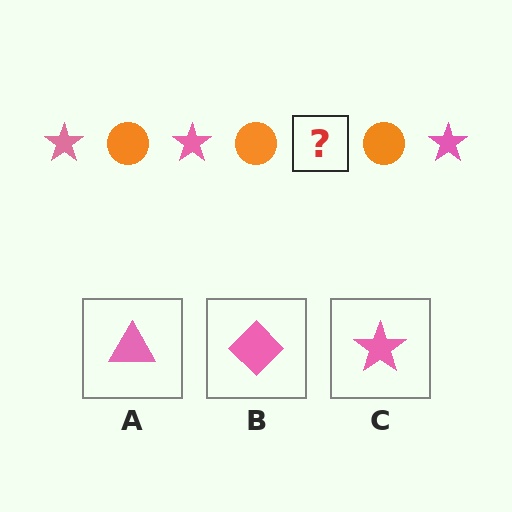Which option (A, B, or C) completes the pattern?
C.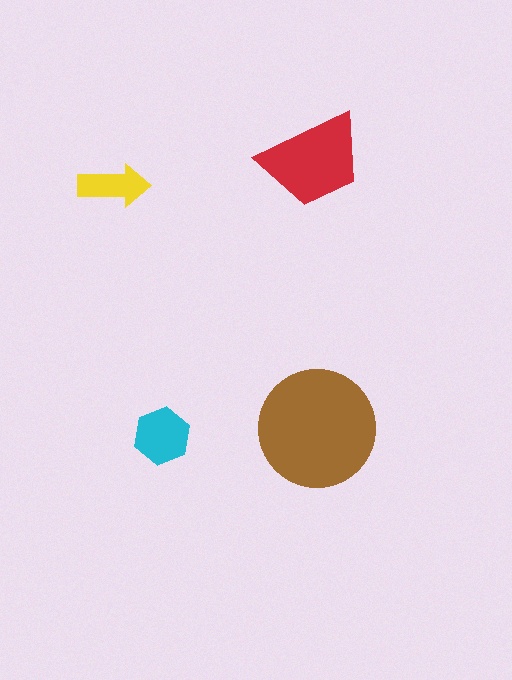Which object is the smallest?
The yellow arrow.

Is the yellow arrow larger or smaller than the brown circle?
Smaller.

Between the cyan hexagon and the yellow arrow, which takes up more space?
The cyan hexagon.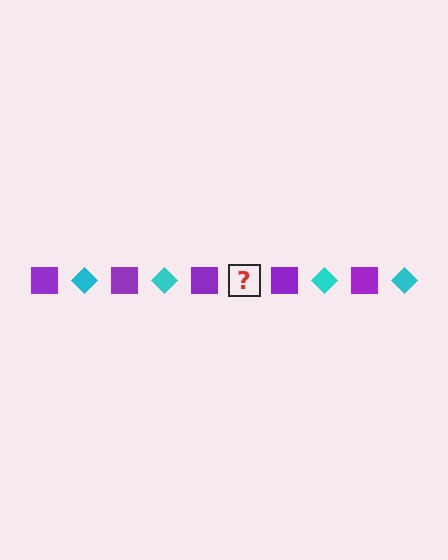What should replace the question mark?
The question mark should be replaced with a cyan diamond.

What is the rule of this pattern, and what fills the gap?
The rule is that the pattern alternates between purple square and cyan diamond. The gap should be filled with a cyan diamond.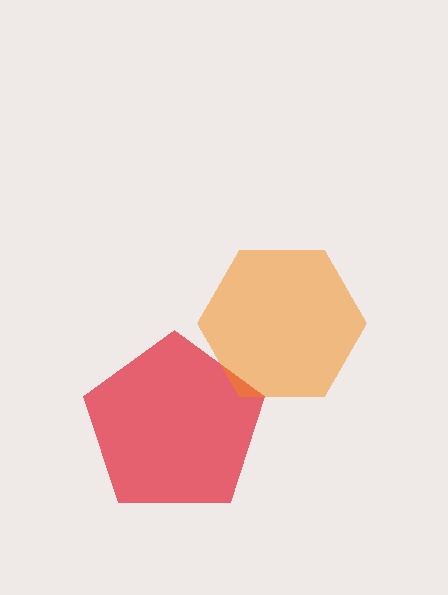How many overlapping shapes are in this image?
There are 2 overlapping shapes in the image.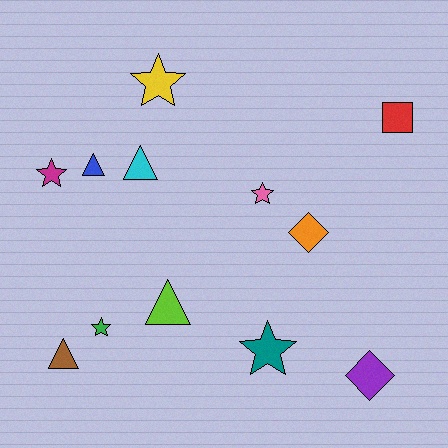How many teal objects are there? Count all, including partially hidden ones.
There is 1 teal object.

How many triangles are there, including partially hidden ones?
There are 4 triangles.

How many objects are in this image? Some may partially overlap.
There are 12 objects.